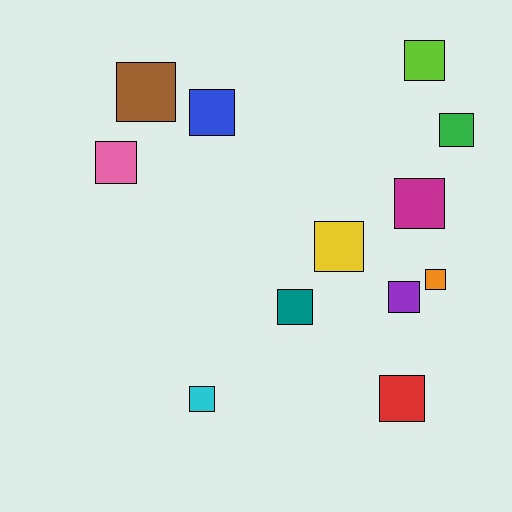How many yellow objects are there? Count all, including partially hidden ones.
There is 1 yellow object.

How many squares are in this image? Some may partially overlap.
There are 12 squares.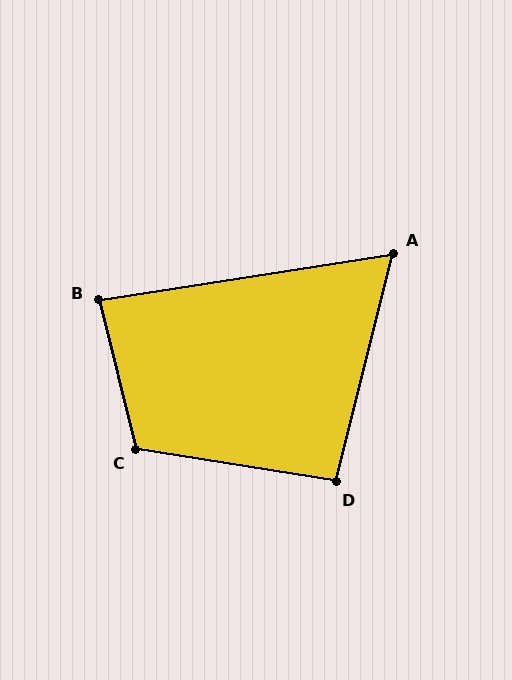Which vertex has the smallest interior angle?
A, at approximately 67 degrees.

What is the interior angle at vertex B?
Approximately 85 degrees (approximately right).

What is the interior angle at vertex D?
Approximately 95 degrees (approximately right).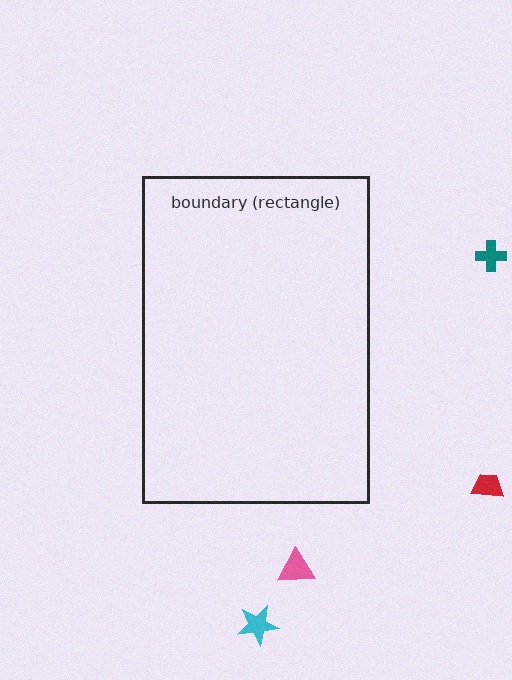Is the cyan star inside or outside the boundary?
Outside.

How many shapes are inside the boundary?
0 inside, 4 outside.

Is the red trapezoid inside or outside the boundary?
Outside.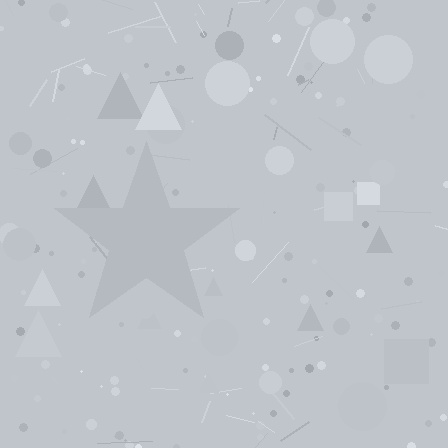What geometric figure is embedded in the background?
A star is embedded in the background.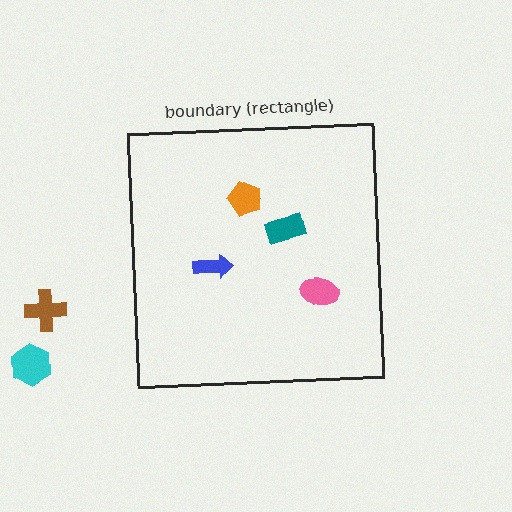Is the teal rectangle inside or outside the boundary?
Inside.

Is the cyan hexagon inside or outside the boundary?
Outside.